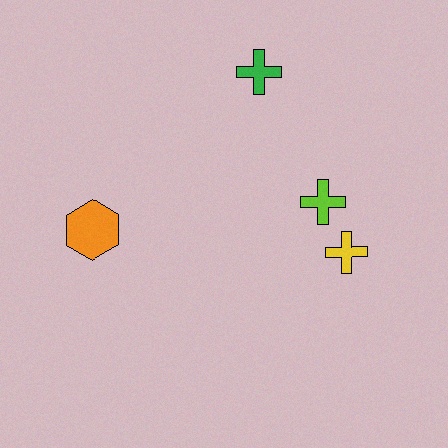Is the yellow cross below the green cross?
Yes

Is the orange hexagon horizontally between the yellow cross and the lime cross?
No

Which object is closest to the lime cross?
The yellow cross is closest to the lime cross.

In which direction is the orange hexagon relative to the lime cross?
The orange hexagon is to the left of the lime cross.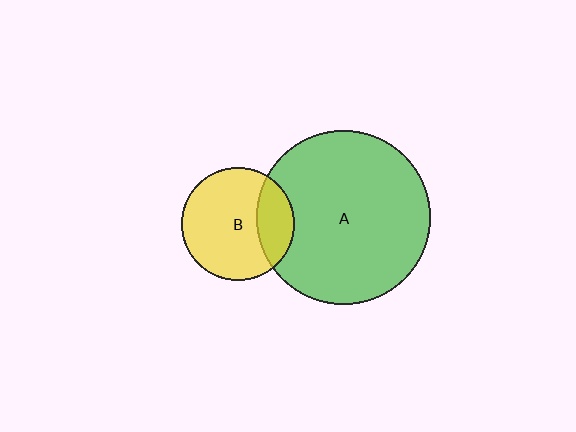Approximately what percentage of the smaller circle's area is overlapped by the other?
Approximately 25%.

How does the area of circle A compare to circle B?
Approximately 2.4 times.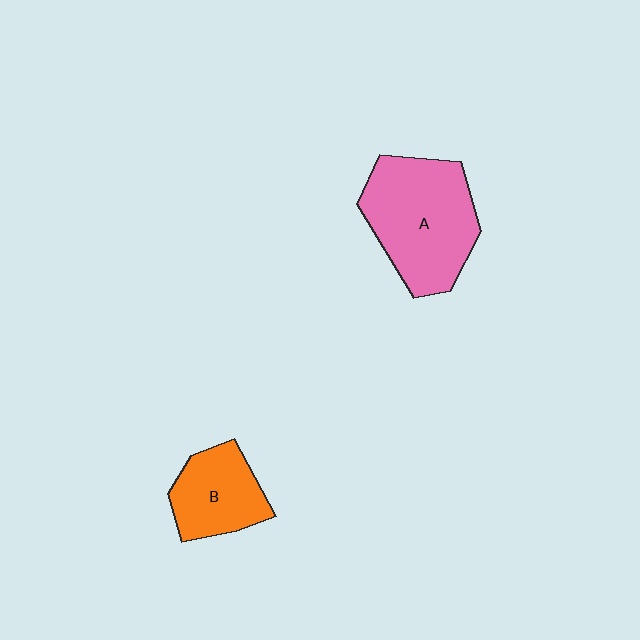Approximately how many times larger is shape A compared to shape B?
Approximately 1.7 times.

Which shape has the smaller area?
Shape B (orange).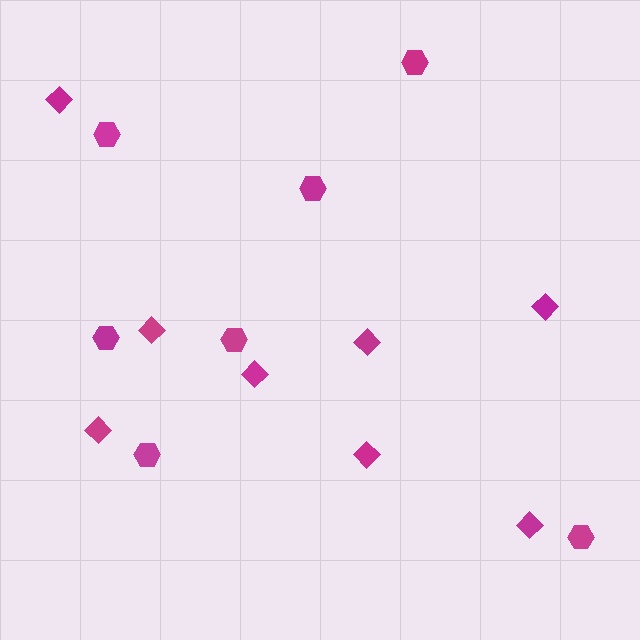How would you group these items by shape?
There are 2 groups: one group of hexagons (7) and one group of diamonds (8).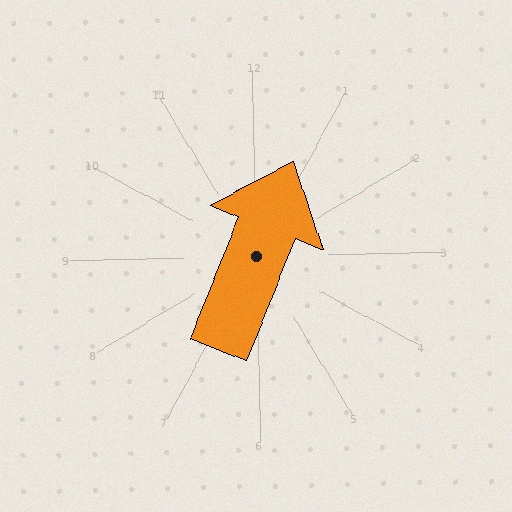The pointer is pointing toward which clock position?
Roughly 1 o'clock.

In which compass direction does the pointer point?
Northeast.